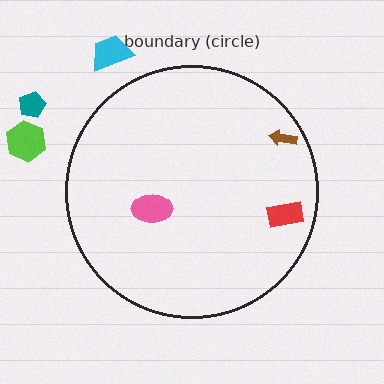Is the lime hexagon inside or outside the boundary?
Outside.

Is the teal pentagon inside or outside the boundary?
Outside.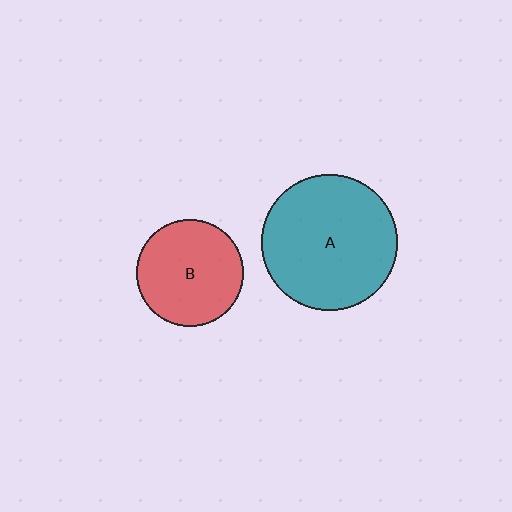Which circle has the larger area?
Circle A (teal).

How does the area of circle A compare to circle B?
Approximately 1.6 times.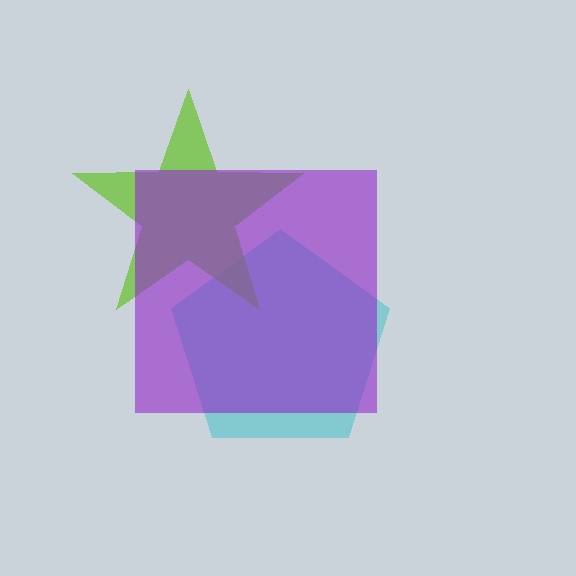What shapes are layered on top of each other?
The layered shapes are: a cyan pentagon, a lime star, a purple square.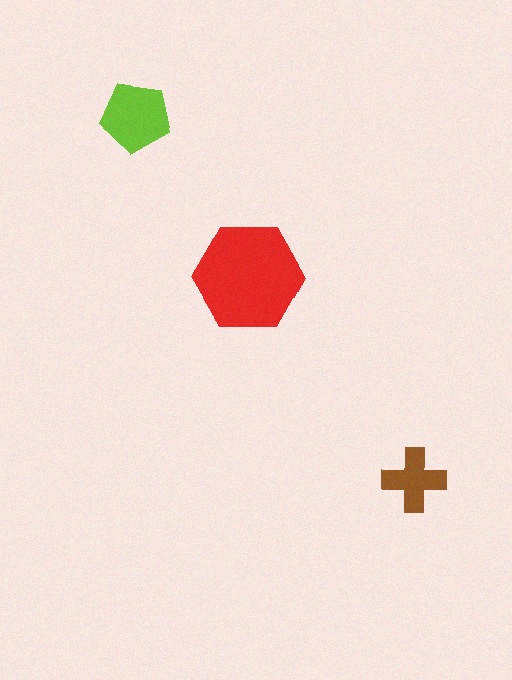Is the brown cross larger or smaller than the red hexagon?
Smaller.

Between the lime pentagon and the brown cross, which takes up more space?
The lime pentagon.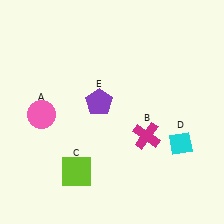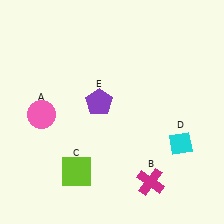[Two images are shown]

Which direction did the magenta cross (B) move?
The magenta cross (B) moved down.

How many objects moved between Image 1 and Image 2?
1 object moved between the two images.